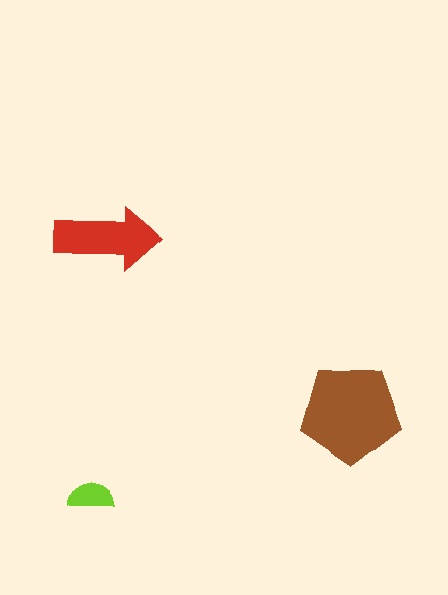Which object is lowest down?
The lime semicircle is bottommost.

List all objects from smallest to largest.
The lime semicircle, the red arrow, the brown pentagon.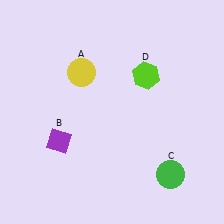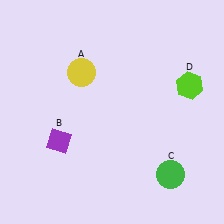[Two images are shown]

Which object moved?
The lime hexagon (D) moved right.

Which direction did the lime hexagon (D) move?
The lime hexagon (D) moved right.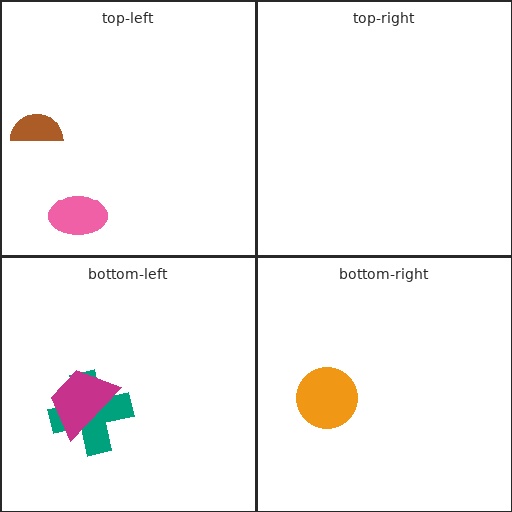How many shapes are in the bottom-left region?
2.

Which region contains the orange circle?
The bottom-right region.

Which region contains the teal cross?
The bottom-left region.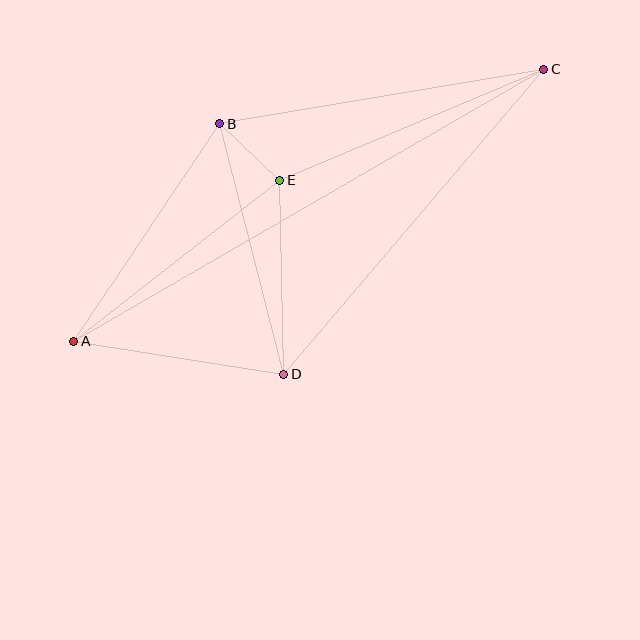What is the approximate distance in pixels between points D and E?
The distance between D and E is approximately 194 pixels.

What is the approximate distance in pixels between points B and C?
The distance between B and C is approximately 329 pixels.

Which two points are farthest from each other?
Points A and C are farthest from each other.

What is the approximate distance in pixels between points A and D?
The distance between A and D is approximately 213 pixels.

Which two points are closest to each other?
Points B and E are closest to each other.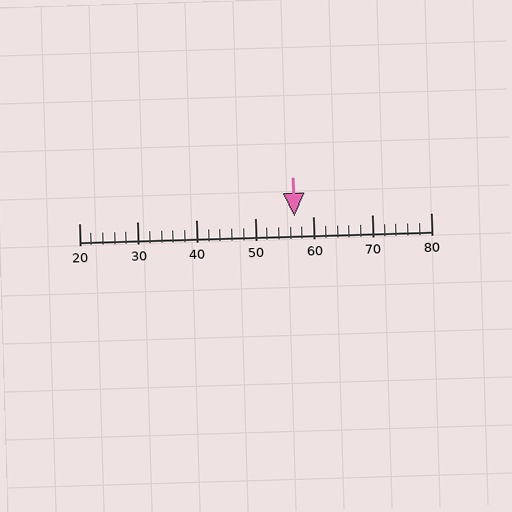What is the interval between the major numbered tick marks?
The major tick marks are spaced 10 units apart.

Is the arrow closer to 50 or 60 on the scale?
The arrow is closer to 60.